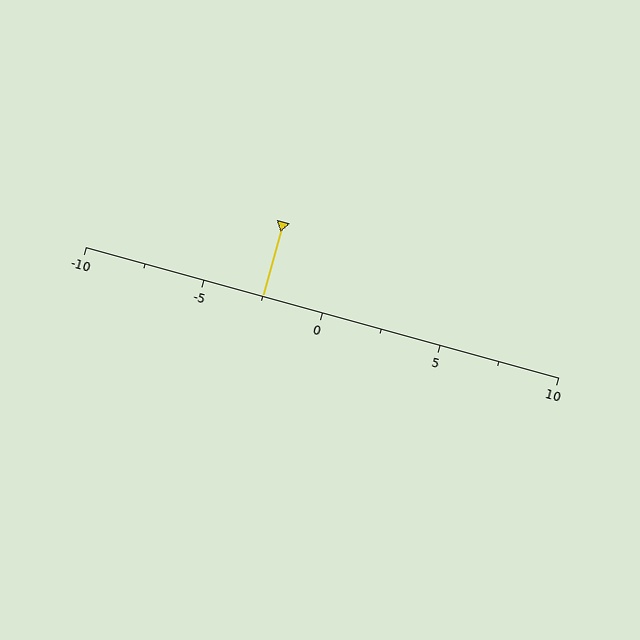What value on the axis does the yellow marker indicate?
The marker indicates approximately -2.5.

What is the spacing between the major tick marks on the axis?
The major ticks are spaced 5 apart.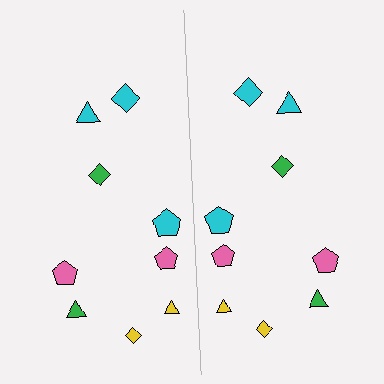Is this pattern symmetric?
Yes, this pattern has bilateral (reflection) symmetry.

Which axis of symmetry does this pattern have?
The pattern has a vertical axis of symmetry running through the center of the image.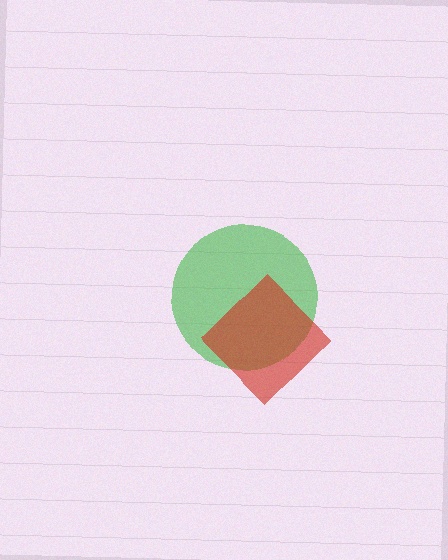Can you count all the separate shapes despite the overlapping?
Yes, there are 2 separate shapes.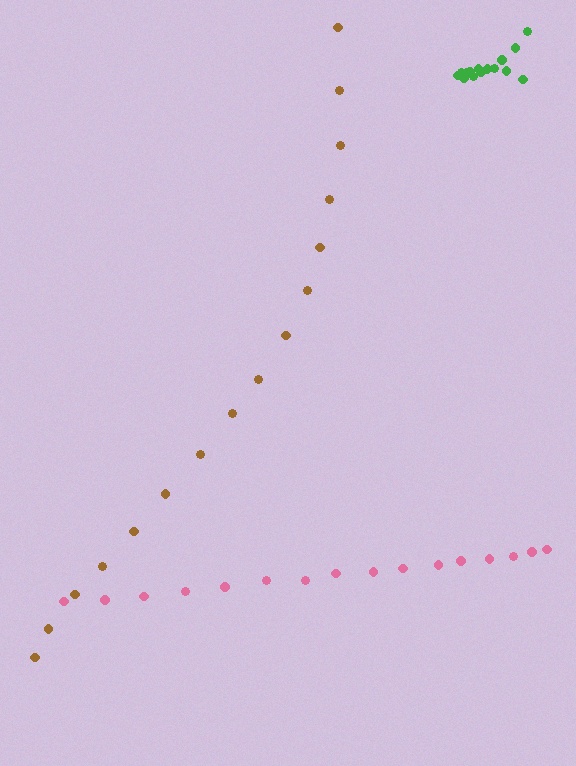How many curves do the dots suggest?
There are 3 distinct paths.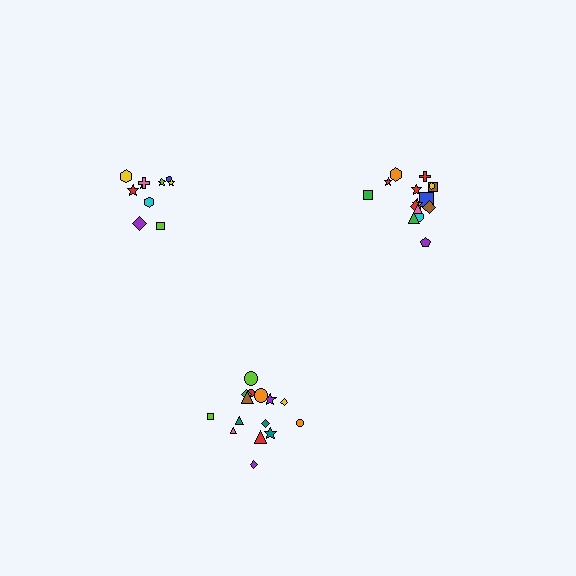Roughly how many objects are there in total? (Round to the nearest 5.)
Roughly 40 objects in total.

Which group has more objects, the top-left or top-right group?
The top-right group.